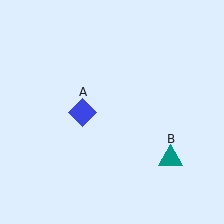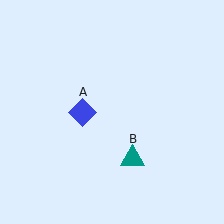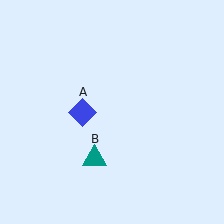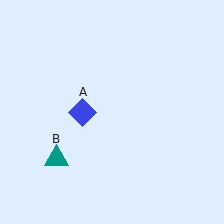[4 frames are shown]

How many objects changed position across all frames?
1 object changed position: teal triangle (object B).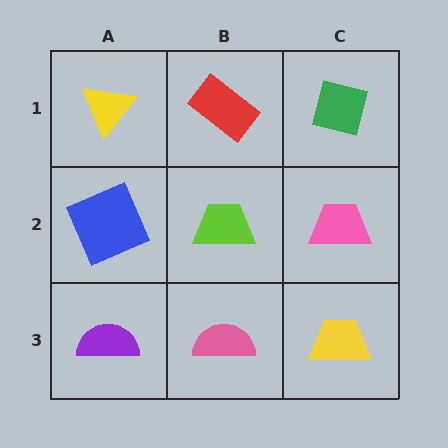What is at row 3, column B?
A pink semicircle.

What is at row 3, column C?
A yellow trapezoid.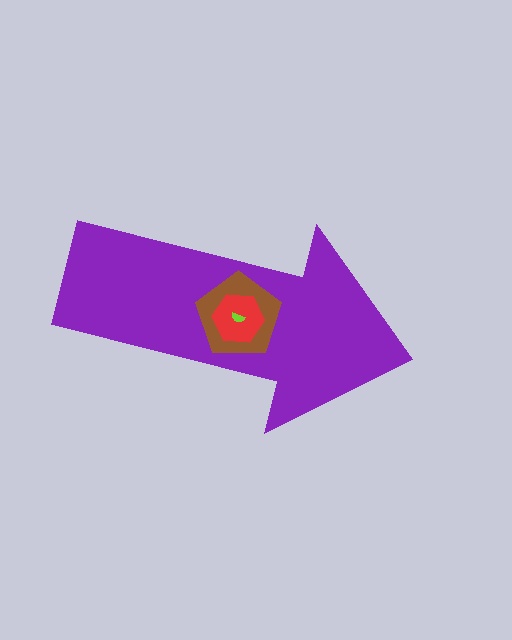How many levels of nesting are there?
4.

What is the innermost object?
The lime semicircle.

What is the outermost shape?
The purple arrow.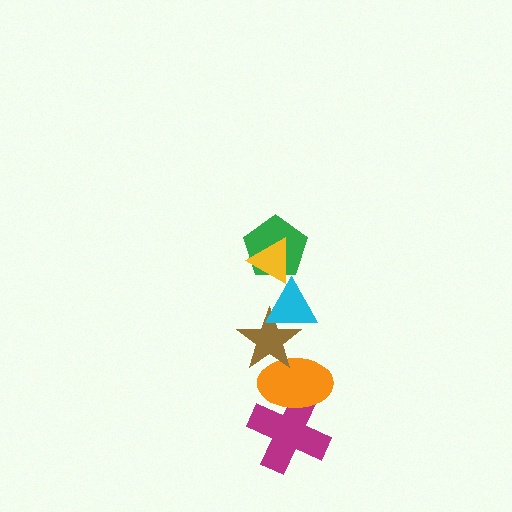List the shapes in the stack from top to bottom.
From top to bottom: the yellow triangle, the green pentagon, the cyan triangle, the brown star, the orange ellipse, the magenta cross.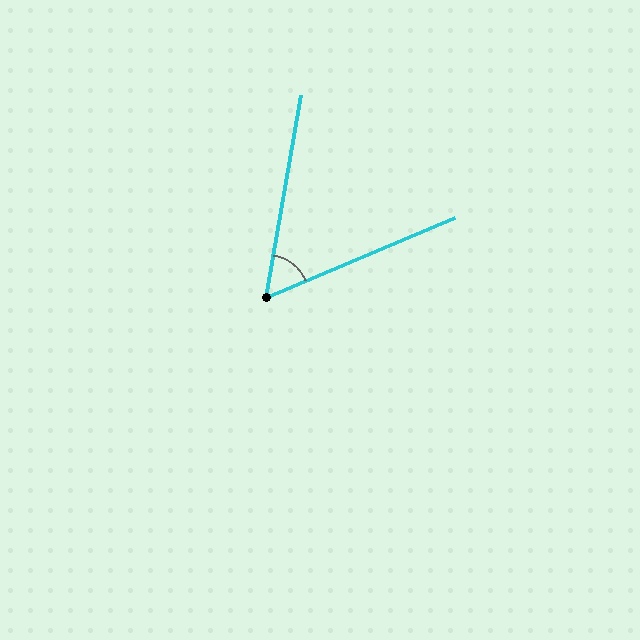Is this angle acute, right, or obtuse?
It is acute.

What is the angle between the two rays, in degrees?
Approximately 57 degrees.